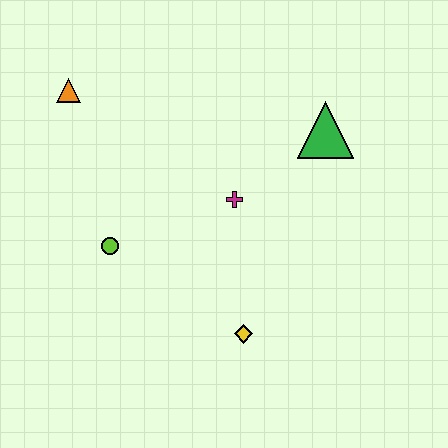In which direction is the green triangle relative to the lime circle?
The green triangle is to the right of the lime circle.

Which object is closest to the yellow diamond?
The magenta cross is closest to the yellow diamond.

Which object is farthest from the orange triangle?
The yellow diamond is farthest from the orange triangle.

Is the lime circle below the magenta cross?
Yes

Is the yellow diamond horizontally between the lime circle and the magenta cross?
No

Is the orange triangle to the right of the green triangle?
No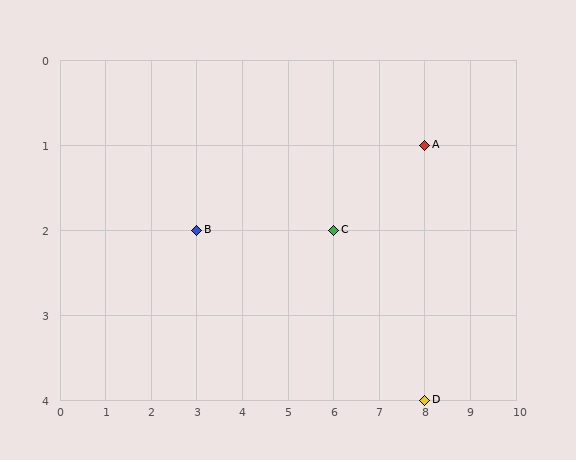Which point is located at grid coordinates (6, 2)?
Point C is at (6, 2).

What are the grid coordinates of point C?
Point C is at grid coordinates (6, 2).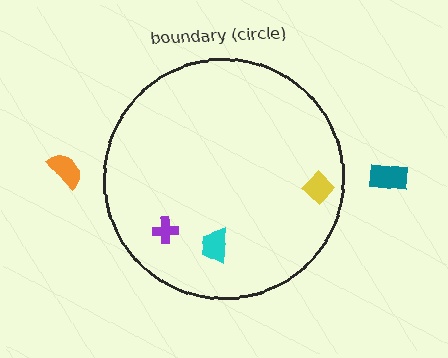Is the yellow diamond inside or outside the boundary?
Inside.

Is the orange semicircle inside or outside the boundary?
Outside.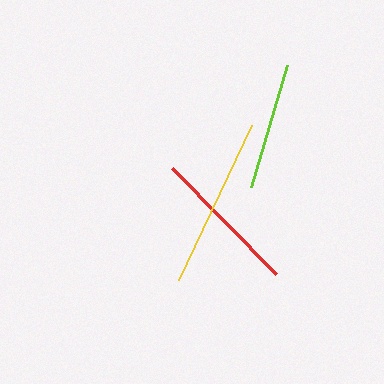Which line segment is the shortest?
The lime line is the shortest at approximately 127 pixels.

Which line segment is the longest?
The yellow line is the longest at approximately 171 pixels.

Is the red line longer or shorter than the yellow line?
The yellow line is longer than the red line.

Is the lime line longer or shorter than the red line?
The red line is longer than the lime line.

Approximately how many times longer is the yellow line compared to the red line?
The yellow line is approximately 1.1 times the length of the red line.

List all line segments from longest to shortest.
From longest to shortest: yellow, red, lime.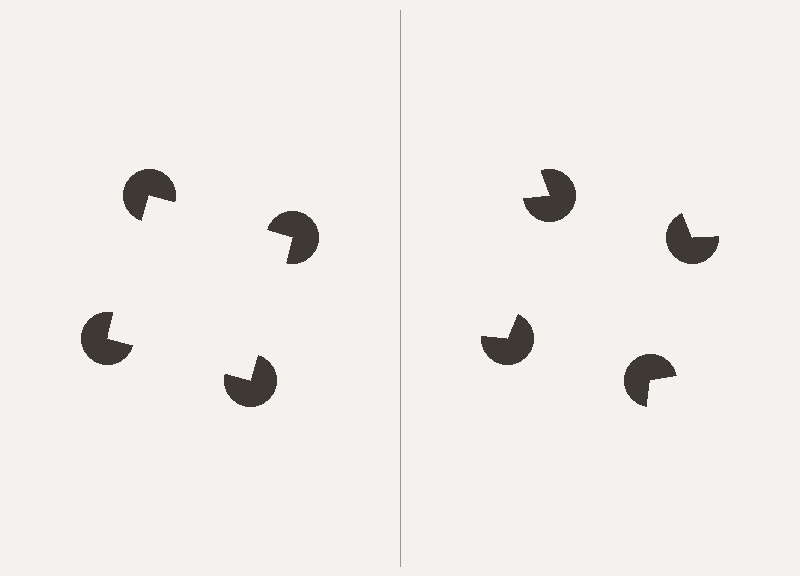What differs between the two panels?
The pac-man discs are positioned identically on both sides; only the wedge orientations differ. On the left they align to a square; on the right they are misaligned.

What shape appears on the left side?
An illusory square.